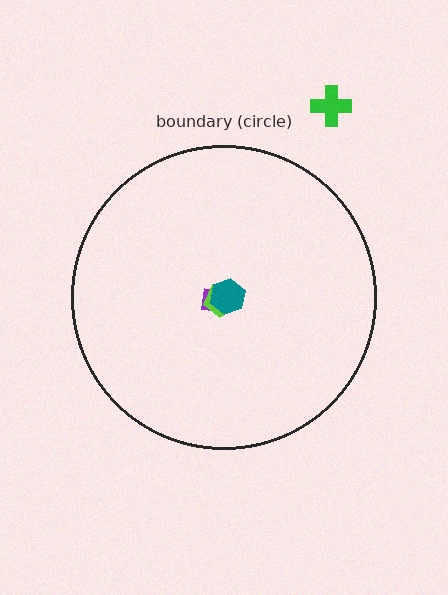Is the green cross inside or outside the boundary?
Outside.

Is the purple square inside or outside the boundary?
Inside.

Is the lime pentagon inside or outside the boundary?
Inside.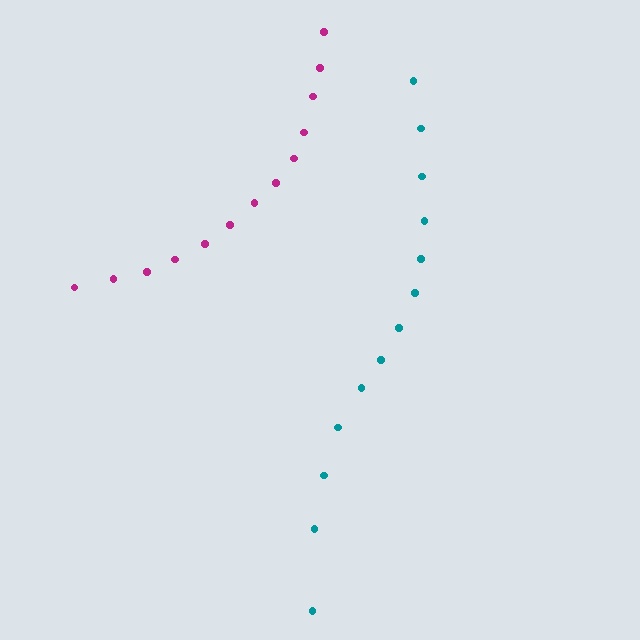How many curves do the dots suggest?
There are 2 distinct paths.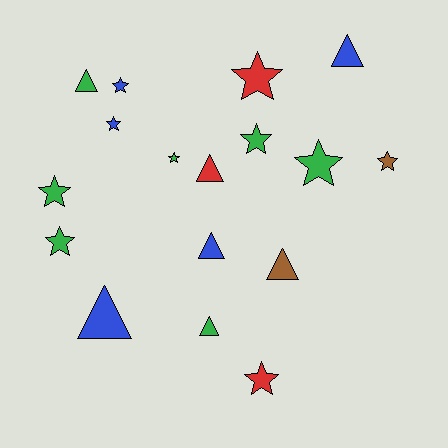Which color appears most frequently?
Green, with 7 objects.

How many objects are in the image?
There are 17 objects.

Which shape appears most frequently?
Star, with 10 objects.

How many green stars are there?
There are 5 green stars.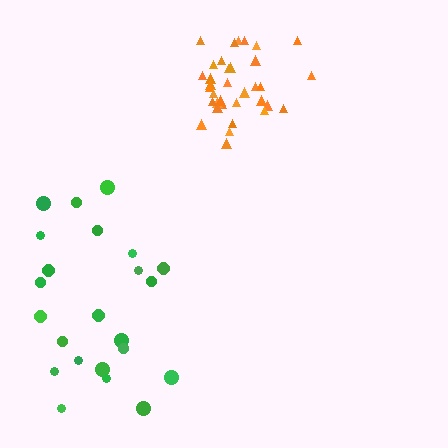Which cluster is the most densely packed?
Orange.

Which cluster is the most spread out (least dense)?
Green.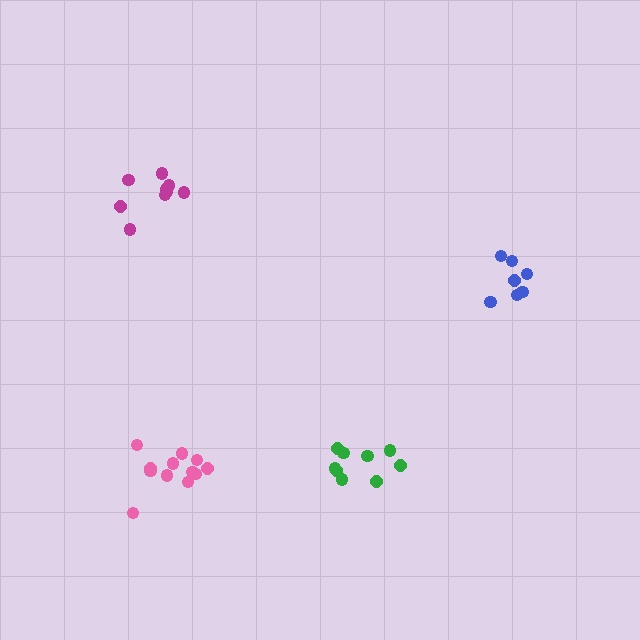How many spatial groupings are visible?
There are 4 spatial groupings.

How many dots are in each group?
Group 1: 12 dots, Group 2: 9 dots, Group 3: 9 dots, Group 4: 7 dots (37 total).